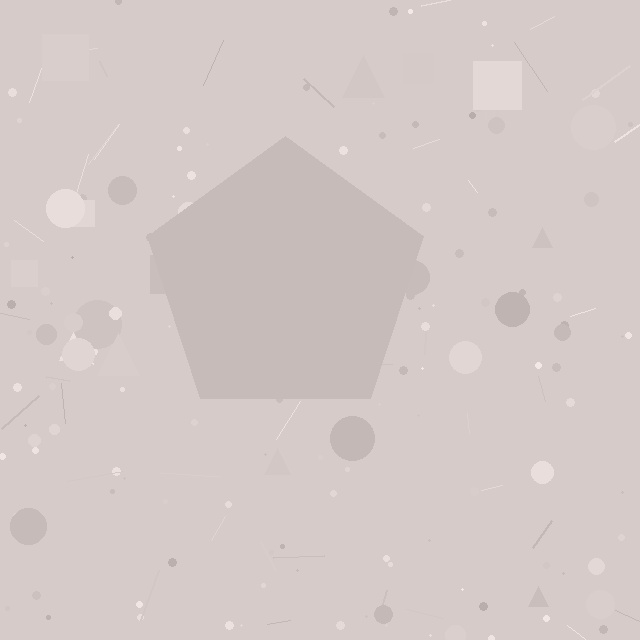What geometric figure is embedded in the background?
A pentagon is embedded in the background.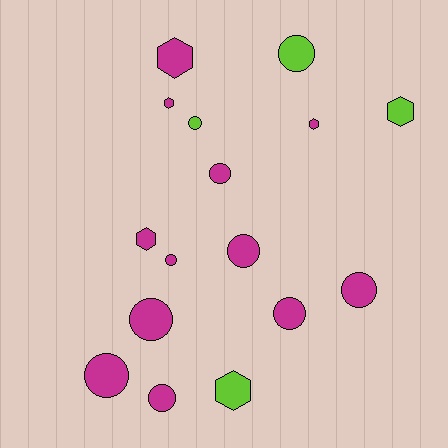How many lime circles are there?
There are 2 lime circles.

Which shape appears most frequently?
Circle, with 10 objects.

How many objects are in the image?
There are 16 objects.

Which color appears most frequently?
Magenta, with 12 objects.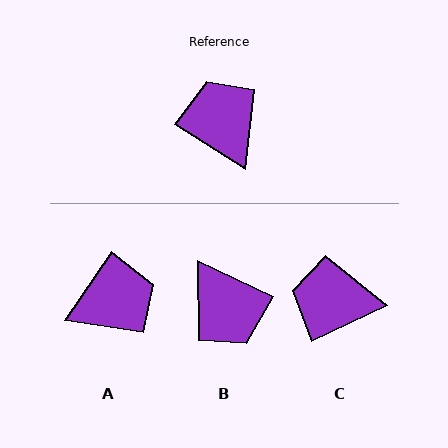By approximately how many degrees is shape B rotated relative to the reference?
Approximately 173 degrees clockwise.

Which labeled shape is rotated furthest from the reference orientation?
B, about 173 degrees away.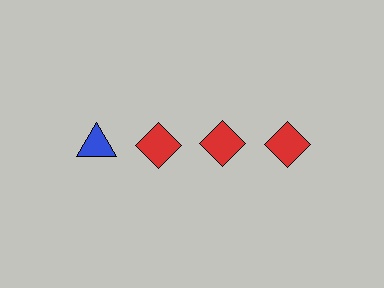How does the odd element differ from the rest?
It differs in both color (blue instead of red) and shape (triangle instead of diamond).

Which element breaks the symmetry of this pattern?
The blue triangle in the top row, leftmost column breaks the symmetry. All other shapes are red diamonds.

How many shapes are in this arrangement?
There are 4 shapes arranged in a grid pattern.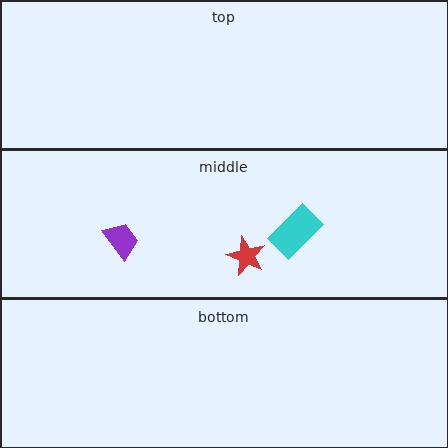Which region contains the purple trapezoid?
The middle region.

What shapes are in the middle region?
The red star, the cyan rectangle, the purple trapezoid.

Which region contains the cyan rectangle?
The middle region.